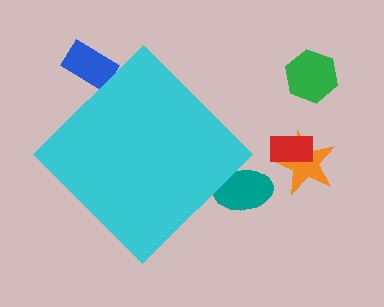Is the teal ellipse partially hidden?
Yes, the teal ellipse is partially hidden behind the cyan diamond.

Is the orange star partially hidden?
No, the orange star is fully visible.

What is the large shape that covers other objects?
A cyan diamond.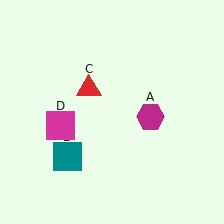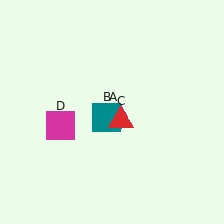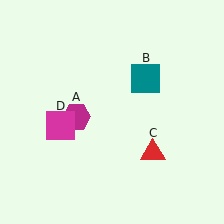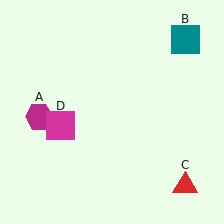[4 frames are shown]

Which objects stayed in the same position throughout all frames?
Magenta square (object D) remained stationary.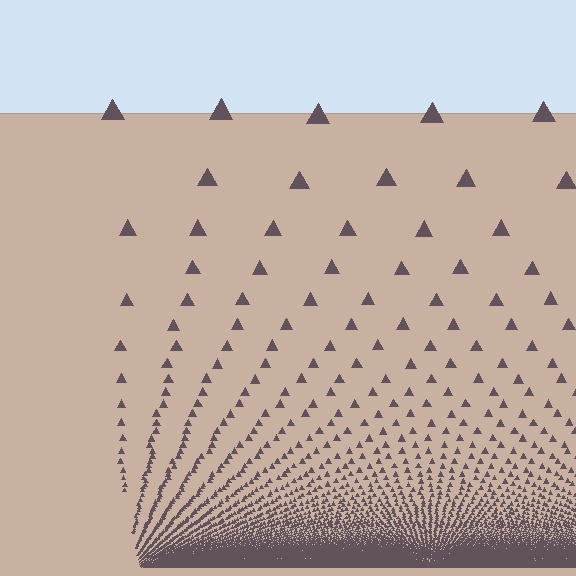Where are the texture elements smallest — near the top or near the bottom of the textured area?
Near the bottom.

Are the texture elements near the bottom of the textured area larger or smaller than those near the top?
Smaller. The gradient is inverted — elements near the bottom are smaller and denser.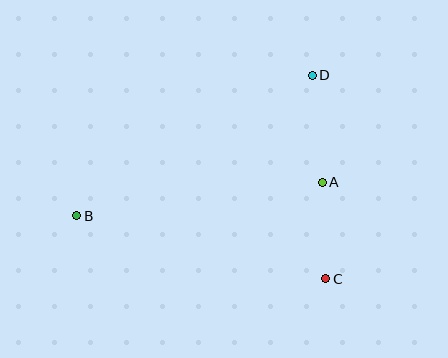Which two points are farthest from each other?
Points B and D are farthest from each other.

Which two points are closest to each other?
Points A and C are closest to each other.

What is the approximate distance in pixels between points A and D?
The distance between A and D is approximately 108 pixels.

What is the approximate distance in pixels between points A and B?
The distance between A and B is approximately 248 pixels.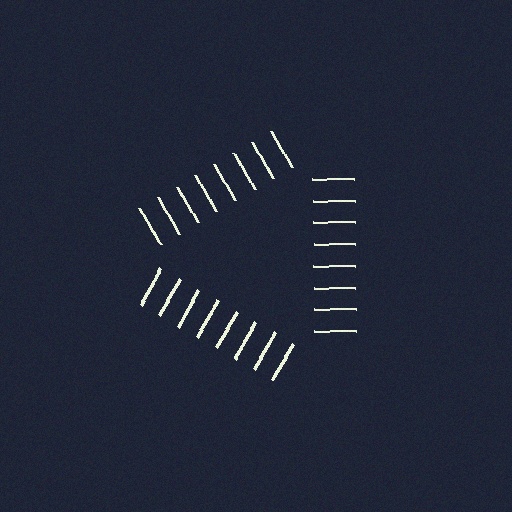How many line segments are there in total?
24 — 8 along each of the 3 edges.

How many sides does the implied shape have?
3 sides — the line-ends trace a triangle.